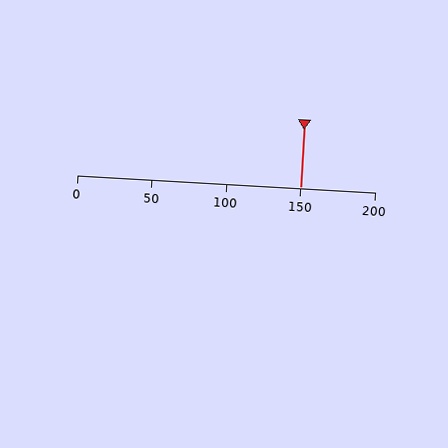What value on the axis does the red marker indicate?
The marker indicates approximately 150.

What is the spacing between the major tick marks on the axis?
The major ticks are spaced 50 apart.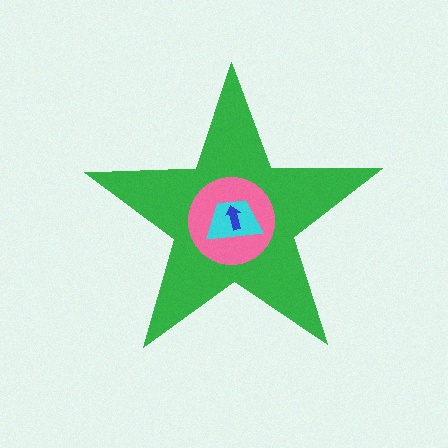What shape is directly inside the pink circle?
The cyan trapezoid.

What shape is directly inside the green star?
The pink circle.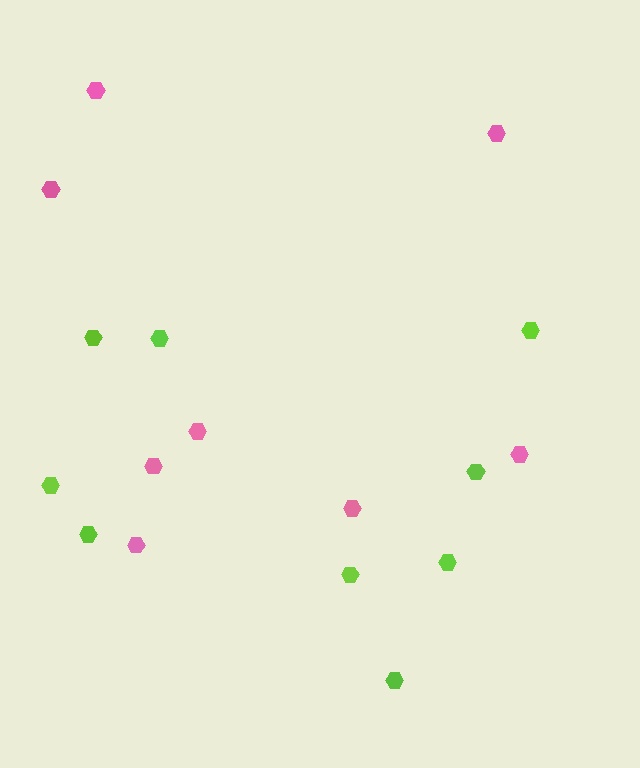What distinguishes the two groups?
There are 2 groups: one group of lime hexagons (9) and one group of pink hexagons (8).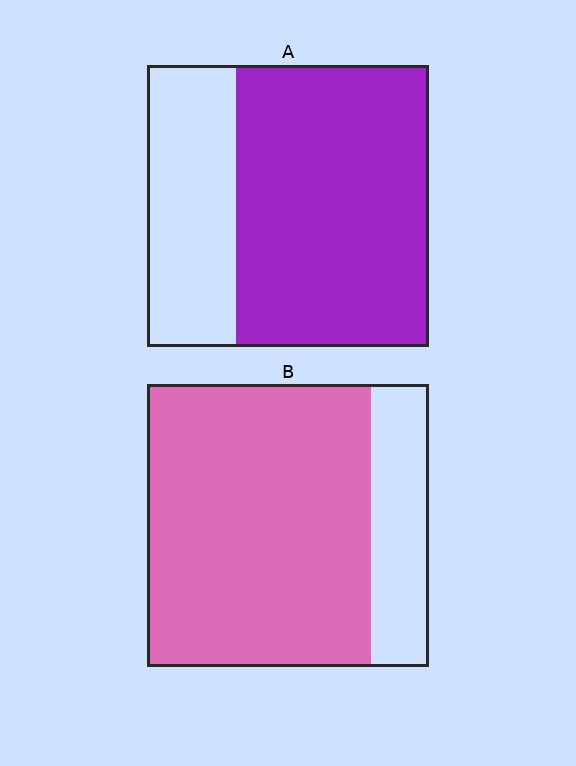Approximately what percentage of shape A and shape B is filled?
A is approximately 70% and B is approximately 80%.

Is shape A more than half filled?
Yes.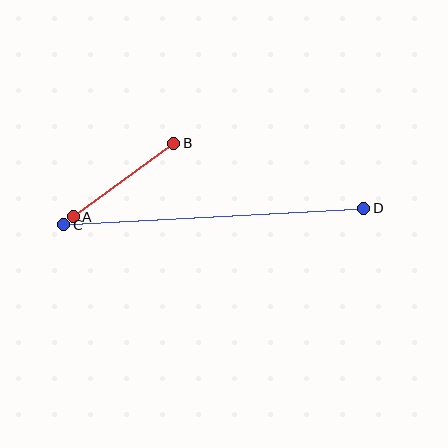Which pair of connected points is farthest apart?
Points C and D are farthest apart.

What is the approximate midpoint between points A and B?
The midpoint is at approximately (123, 180) pixels.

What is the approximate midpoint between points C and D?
The midpoint is at approximately (214, 217) pixels.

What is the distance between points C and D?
The distance is approximately 301 pixels.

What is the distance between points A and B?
The distance is approximately 125 pixels.